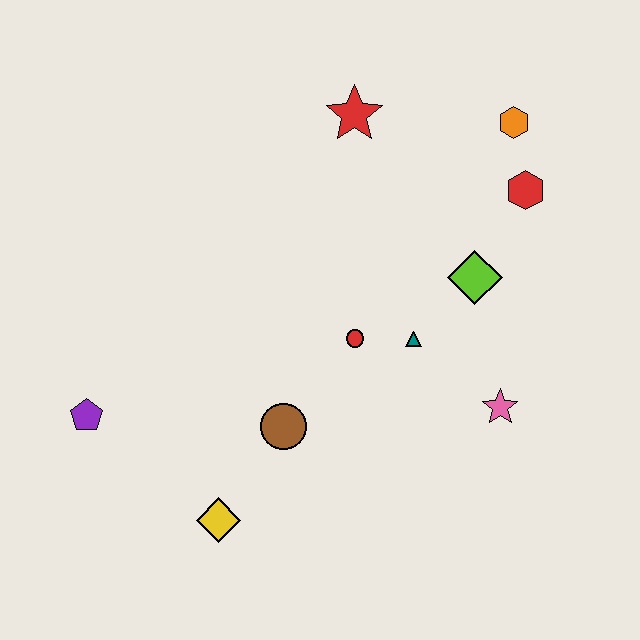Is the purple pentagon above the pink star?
No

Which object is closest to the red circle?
The teal triangle is closest to the red circle.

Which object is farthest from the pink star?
The purple pentagon is farthest from the pink star.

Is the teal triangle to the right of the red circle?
Yes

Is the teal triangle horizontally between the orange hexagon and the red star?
Yes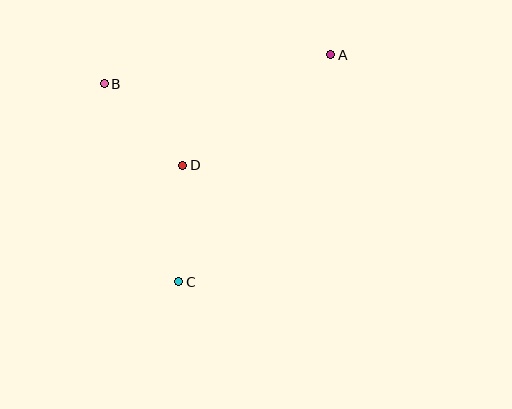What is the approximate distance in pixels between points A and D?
The distance between A and D is approximately 185 pixels.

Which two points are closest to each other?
Points B and D are closest to each other.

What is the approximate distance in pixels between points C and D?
The distance between C and D is approximately 117 pixels.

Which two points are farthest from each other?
Points A and C are farthest from each other.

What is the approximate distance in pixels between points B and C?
The distance between B and C is approximately 212 pixels.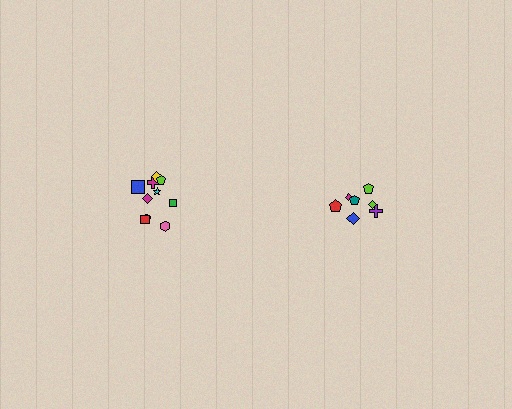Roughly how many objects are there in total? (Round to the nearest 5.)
Roughly 15 objects in total.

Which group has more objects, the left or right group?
The left group.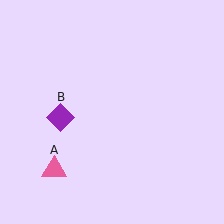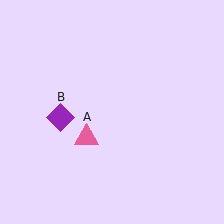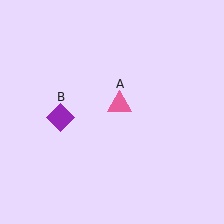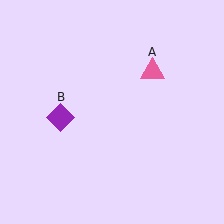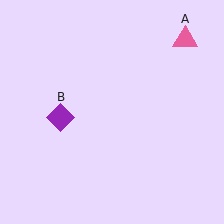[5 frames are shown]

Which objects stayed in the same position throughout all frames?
Purple diamond (object B) remained stationary.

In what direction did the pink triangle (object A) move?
The pink triangle (object A) moved up and to the right.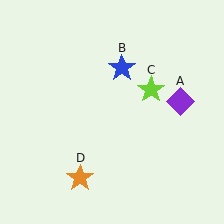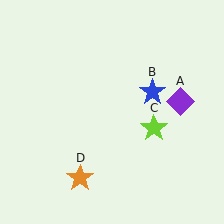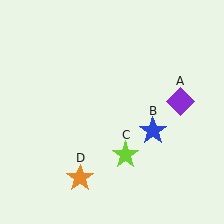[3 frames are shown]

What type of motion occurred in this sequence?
The blue star (object B), lime star (object C) rotated clockwise around the center of the scene.